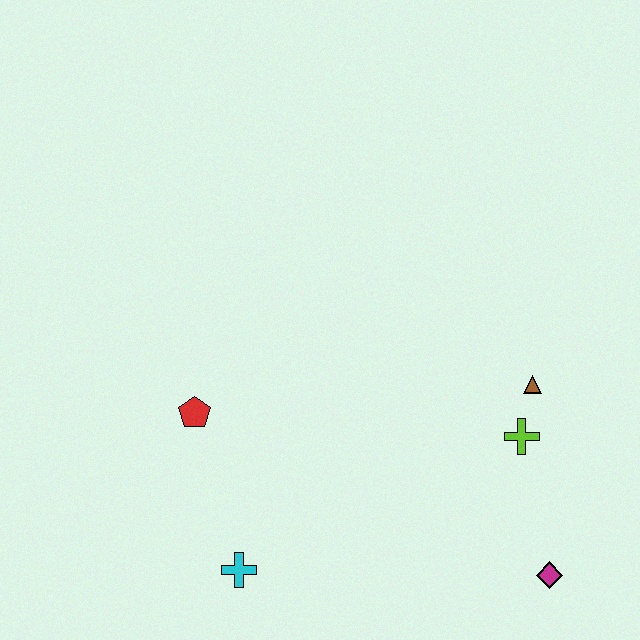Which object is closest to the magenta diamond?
The lime cross is closest to the magenta diamond.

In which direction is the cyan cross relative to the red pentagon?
The cyan cross is below the red pentagon.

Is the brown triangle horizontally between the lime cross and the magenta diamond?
Yes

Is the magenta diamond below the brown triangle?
Yes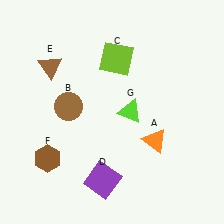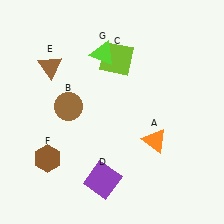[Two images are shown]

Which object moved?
The lime triangle (G) moved up.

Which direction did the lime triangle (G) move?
The lime triangle (G) moved up.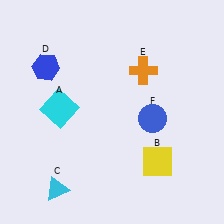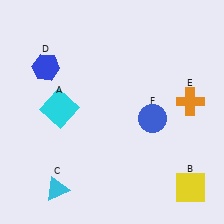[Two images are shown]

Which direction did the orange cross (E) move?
The orange cross (E) moved right.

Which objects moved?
The objects that moved are: the yellow square (B), the orange cross (E).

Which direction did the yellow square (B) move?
The yellow square (B) moved right.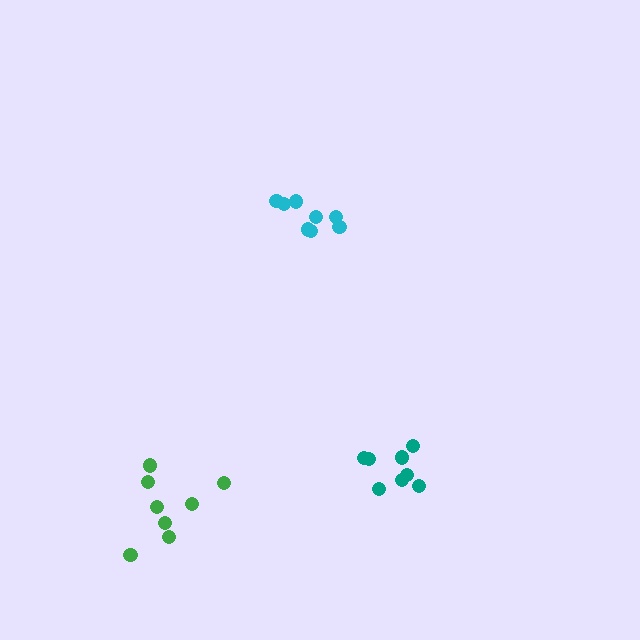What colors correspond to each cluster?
The clusters are colored: teal, cyan, green.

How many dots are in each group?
Group 1: 8 dots, Group 2: 9 dots, Group 3: 8 dots (25 total).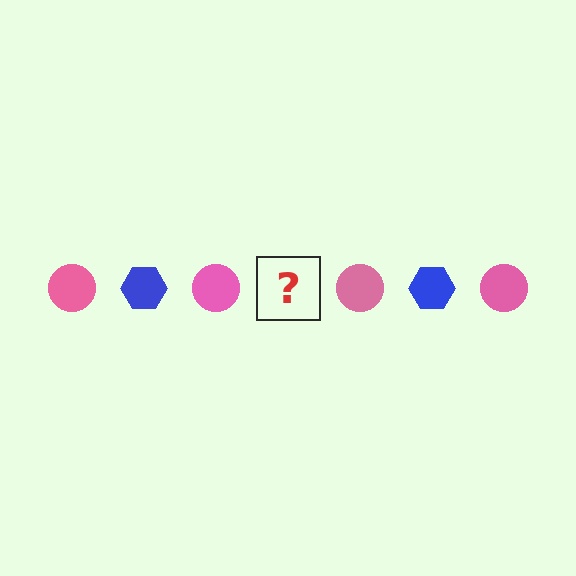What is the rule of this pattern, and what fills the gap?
The rule is that the pattern alternates between pink circle and blue hexagon. The gap should be filled with a blue hexagon.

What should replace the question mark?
The question mark should be replaced with a blue hexagon.